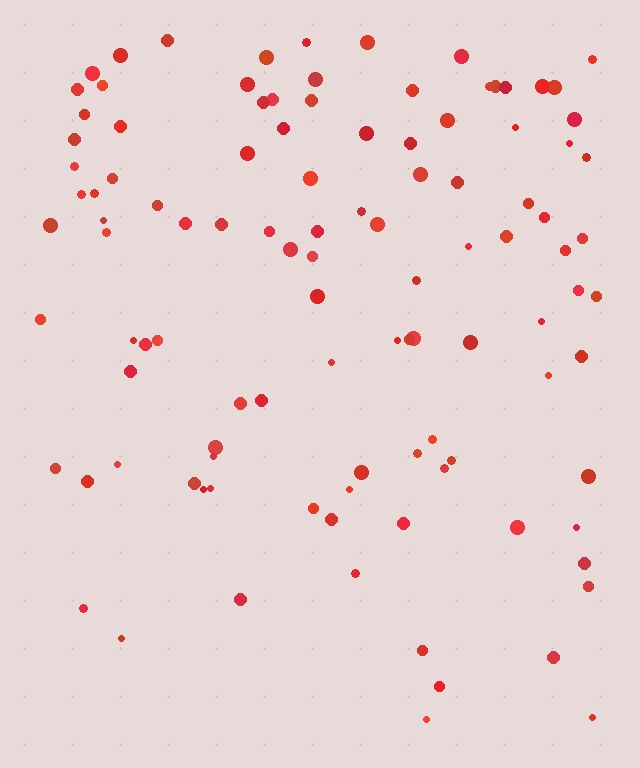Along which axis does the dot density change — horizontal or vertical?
Vertical.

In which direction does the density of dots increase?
From bottom to top, with the top side densest.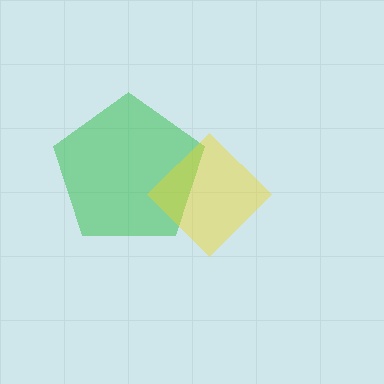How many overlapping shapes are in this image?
There are 2 overlapping shapes in the image.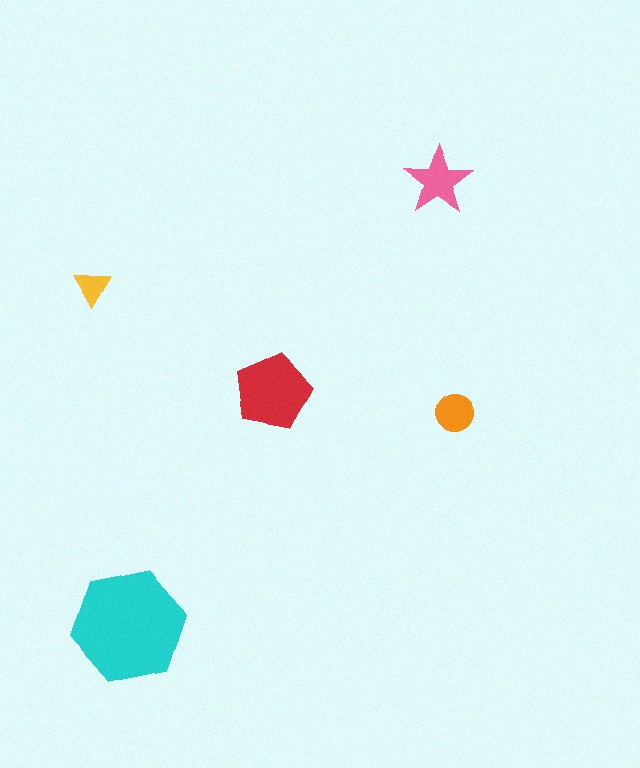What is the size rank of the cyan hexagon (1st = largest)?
1st.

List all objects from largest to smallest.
The cyan hexagon, the red pentagon, the pink star, the orange circle, the yellow triangle.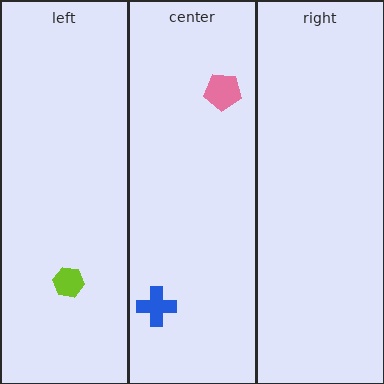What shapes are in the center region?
The pink pentagon, the blue cross.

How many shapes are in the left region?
1.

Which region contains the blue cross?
The center region.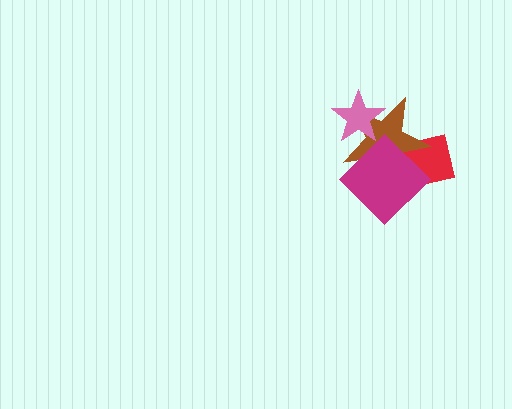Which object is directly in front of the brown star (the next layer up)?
The magenta diamond is directly in front of the brown star.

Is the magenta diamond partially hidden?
No, no other shape covers it.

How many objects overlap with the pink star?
1 object overlaps with the pink star.